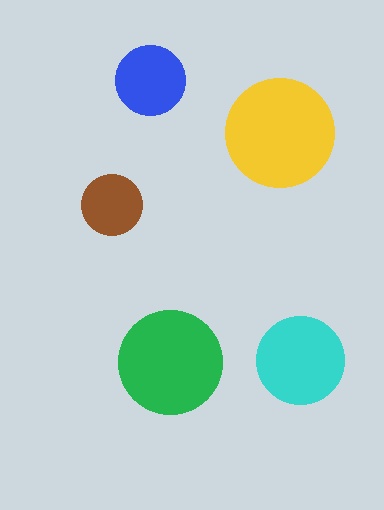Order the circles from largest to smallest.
the yellow one, the green one, the cyan one, the blue one, the brown one.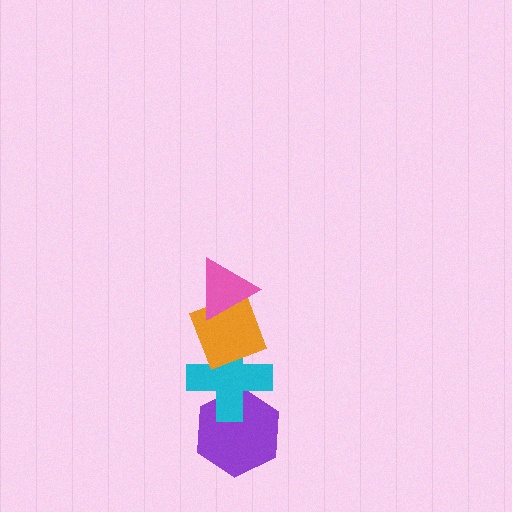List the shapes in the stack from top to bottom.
From top to bottom: the pink triangle, the orange diamond, the cyan cross, the purple hexagon.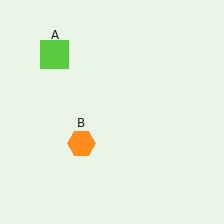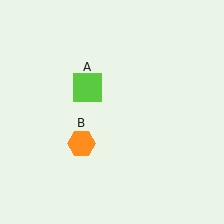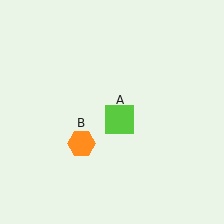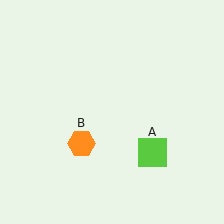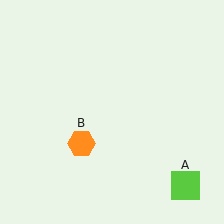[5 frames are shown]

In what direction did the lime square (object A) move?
The lime square (object A) moved down and to the right.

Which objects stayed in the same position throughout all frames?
Orange hexagon (object B) remained stationary.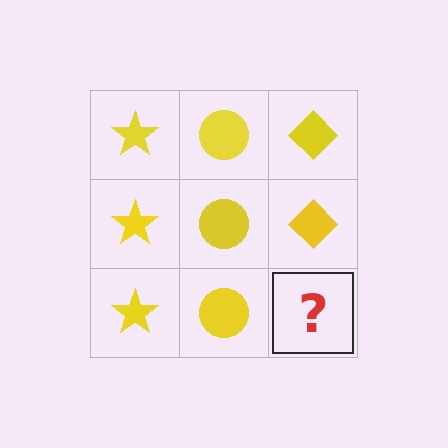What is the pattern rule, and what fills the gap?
The rule is that each column has a consistent shape. The gap should be filled with a yellow diamond.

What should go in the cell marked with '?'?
The missing cell should contain a yellow diamond.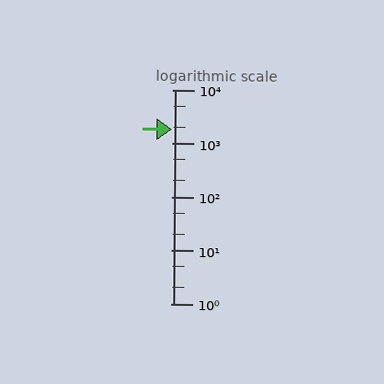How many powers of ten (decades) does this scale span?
The scale spans 4 decades, from 1 to 10000.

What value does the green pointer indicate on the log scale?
The pointer indicates approximately 1800.